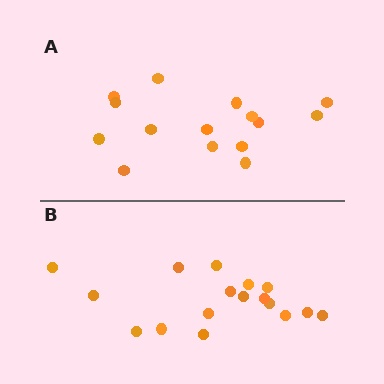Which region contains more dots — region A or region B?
Region B (the bottom region) has more dots.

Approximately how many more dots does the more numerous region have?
Region B has just a few more — roughly 2 or 3 more dots than region A.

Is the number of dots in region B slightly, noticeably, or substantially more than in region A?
Region B has only slightly more — the two regions are fairly close. The ratio is roughly 1.1 to 1.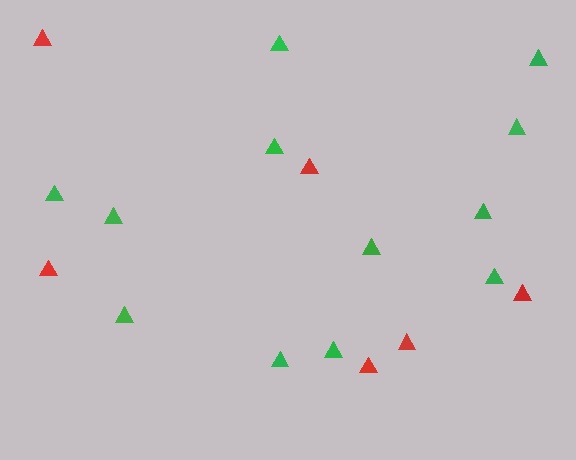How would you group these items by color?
There are 2 groups: one group of green triangles (12) and one group of red triangles (6).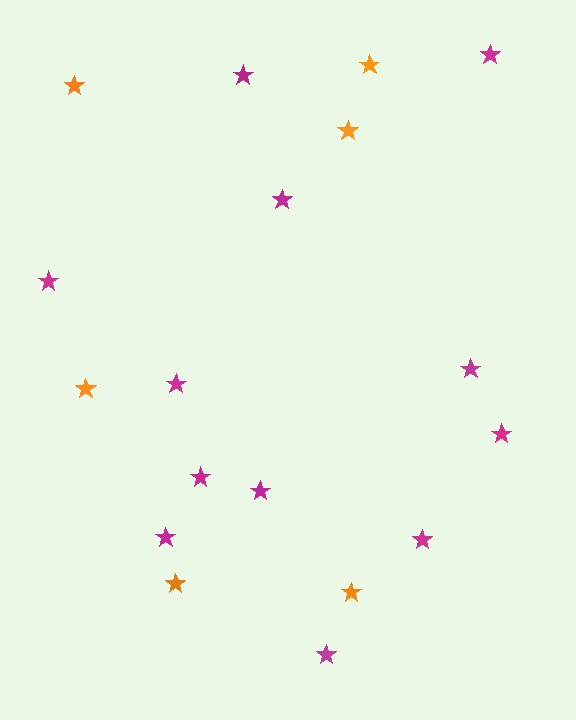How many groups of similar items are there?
There are 2 groups: one group of magenta stars (12) and one group of orange stars (6).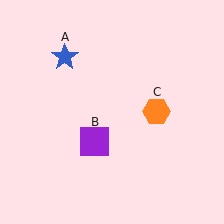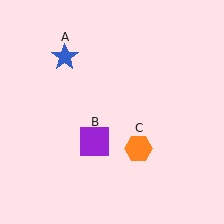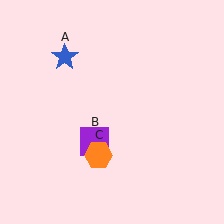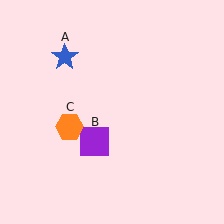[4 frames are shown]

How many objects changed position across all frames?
1 object changed position: orange hexagon (object C).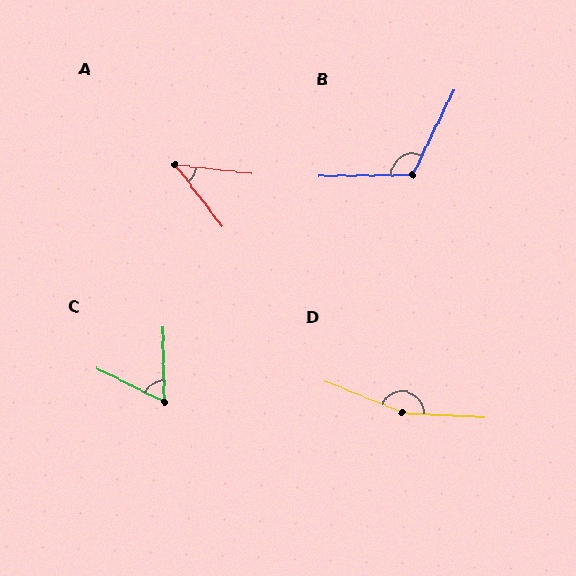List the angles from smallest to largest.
A (47°), C (63°), B (117°), D (161°).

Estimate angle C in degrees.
Approximately 63 degrees.